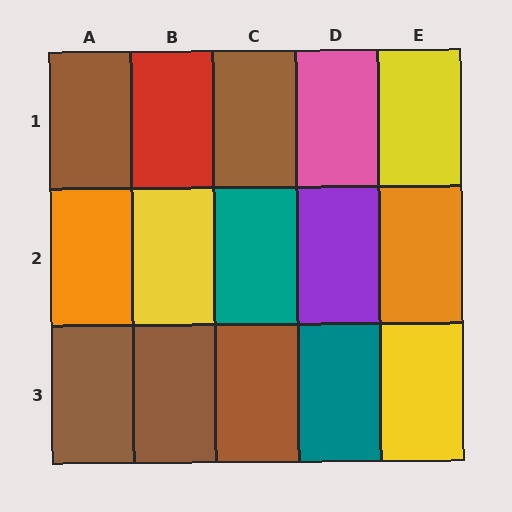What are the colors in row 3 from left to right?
Brown, brown, brown, teal, yellow.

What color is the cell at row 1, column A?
Brown.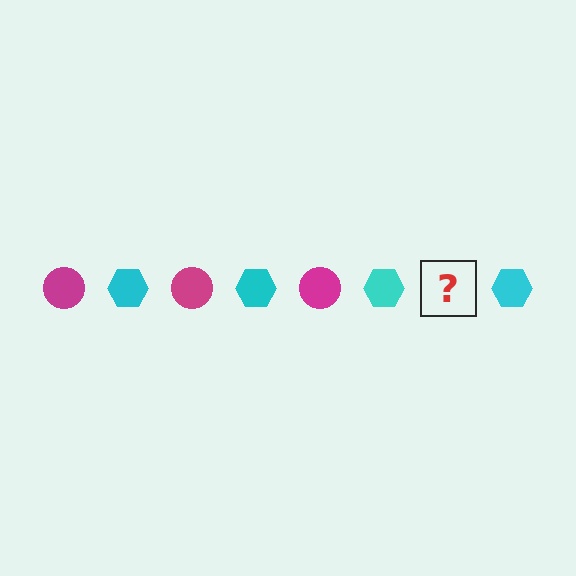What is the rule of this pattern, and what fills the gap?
The rule is that the pattern alternates between magenta circle and cyan hexagon. The gap should be filled with a magenta circle.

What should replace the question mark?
The question mark should be replaced with a magenta circle.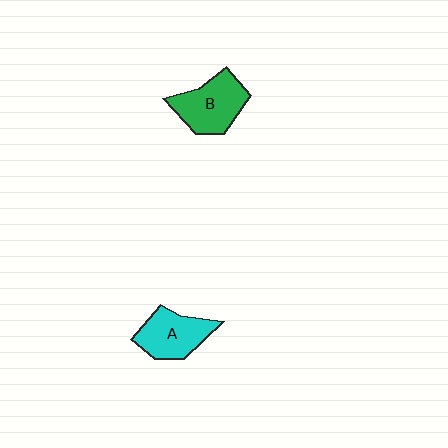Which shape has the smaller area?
Shape A (cyan).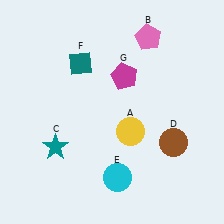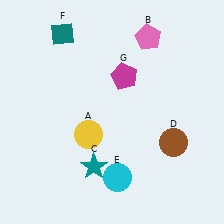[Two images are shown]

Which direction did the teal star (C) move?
The teal star (C) moved right.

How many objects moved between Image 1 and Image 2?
3 objects moved between the two images.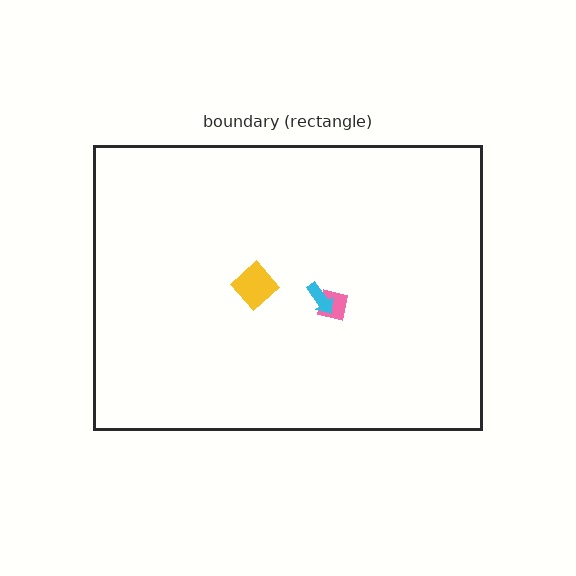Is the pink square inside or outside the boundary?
Inside.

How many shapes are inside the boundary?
3 inside, 0 outside.